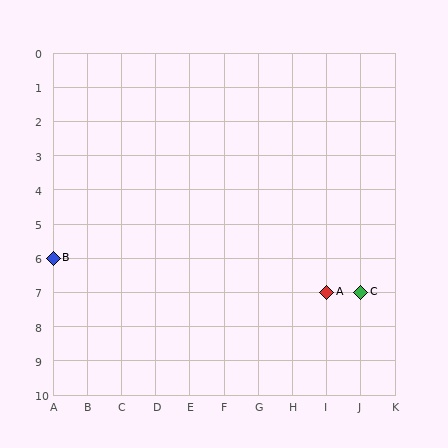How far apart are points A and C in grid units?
Points A and C are 1 column apart.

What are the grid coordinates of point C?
Point C is at grid coordinates (J, 7).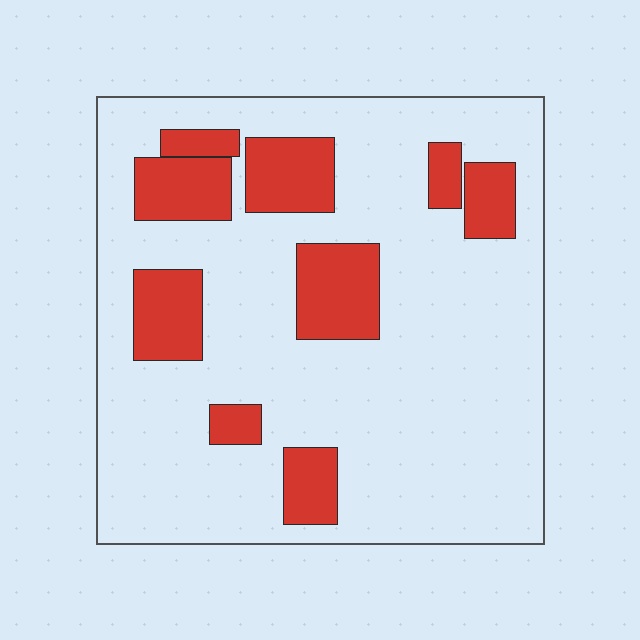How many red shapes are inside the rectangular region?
9.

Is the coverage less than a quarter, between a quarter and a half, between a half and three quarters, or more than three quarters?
Less than a quarter.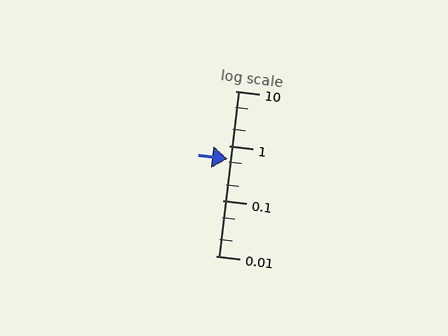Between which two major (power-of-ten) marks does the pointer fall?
The pointer is between 0.1 and 1.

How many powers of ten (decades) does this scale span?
The scale spans 3 decades, from 0.01 to 10.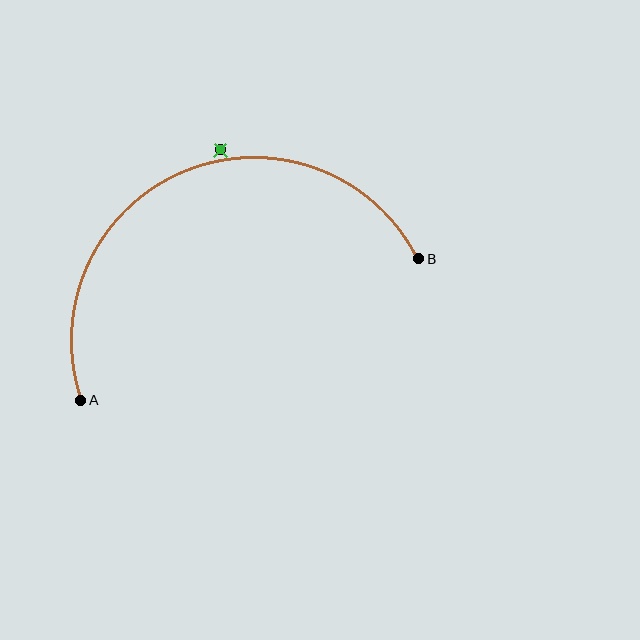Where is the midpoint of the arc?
The arc midpoint is the point on the curve farthest from the straight line joining A and B. It sits above that line.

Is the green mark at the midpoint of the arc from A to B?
No — the green mark does not lie on the arc at all. It sits slightly outside the curve.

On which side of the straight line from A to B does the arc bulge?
The arc bulges above the straight line connecting A and B.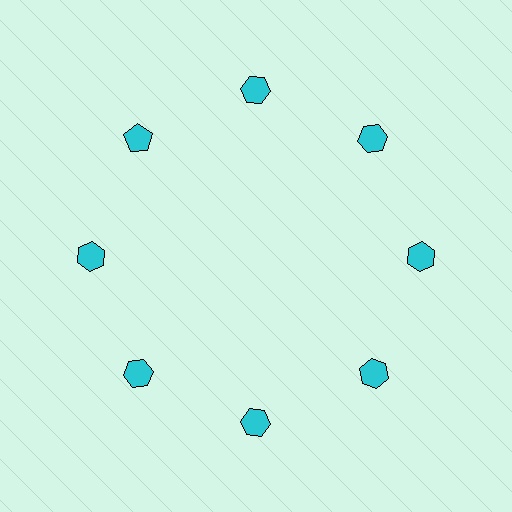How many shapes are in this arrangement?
There are 8 shapes arranged in a ring pattern.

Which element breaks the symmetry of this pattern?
The cyan pentagon at roughly the 10 o'clock position breaks the symmetry. All other shapes are cyan hexagons.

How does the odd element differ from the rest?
It has a different shape: pentagon instead of hexagon.